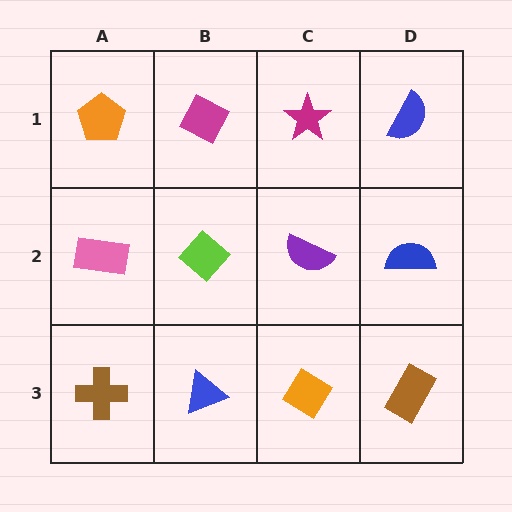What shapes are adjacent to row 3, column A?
A pink rectangle (row 2, column A), a blue triangle (row 3, column B).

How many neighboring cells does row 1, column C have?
3.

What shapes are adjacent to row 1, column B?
A lime diamond (row 2, column B), an orange pentagon (row 1, column A), a magenta star (row 1, column C).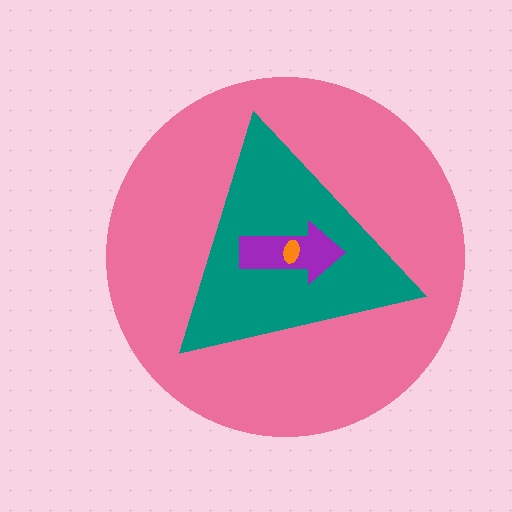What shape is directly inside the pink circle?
The teal triangle.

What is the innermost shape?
The orange ellipse.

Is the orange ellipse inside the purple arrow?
Yes.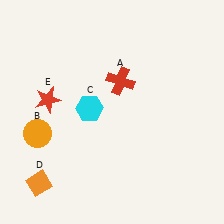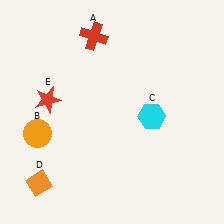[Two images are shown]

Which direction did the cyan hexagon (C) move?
The cyan hexagon (C) moved right.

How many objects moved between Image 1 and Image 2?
2 objects moved between the two images.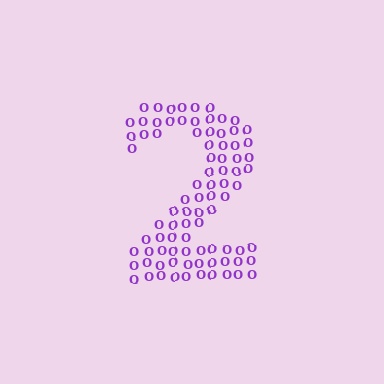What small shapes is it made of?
It is made of small letter O's.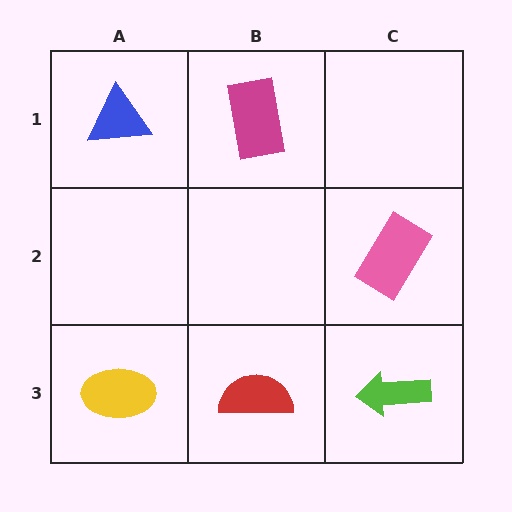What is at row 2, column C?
A pink rectangle.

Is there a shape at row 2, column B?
No, that cell is empty.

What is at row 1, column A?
A blue triangle.